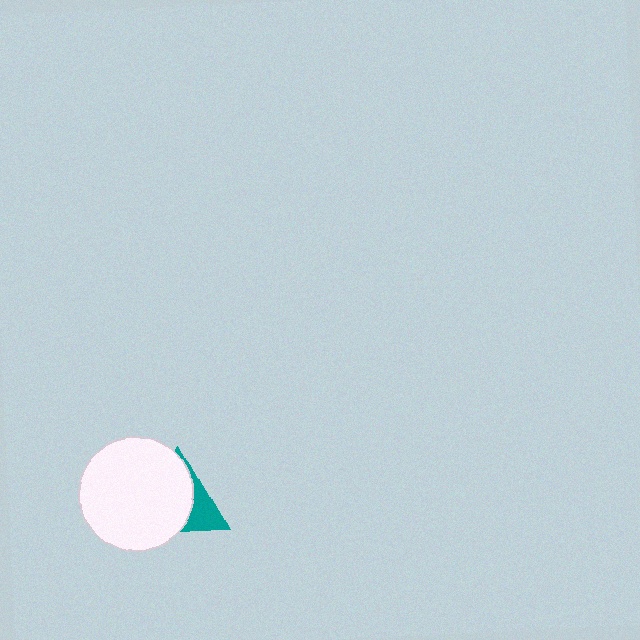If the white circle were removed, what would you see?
You would see the complete teal triangle.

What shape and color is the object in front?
The object in front is a white circle.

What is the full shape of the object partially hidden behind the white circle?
The partially hidden object is a teal triangle.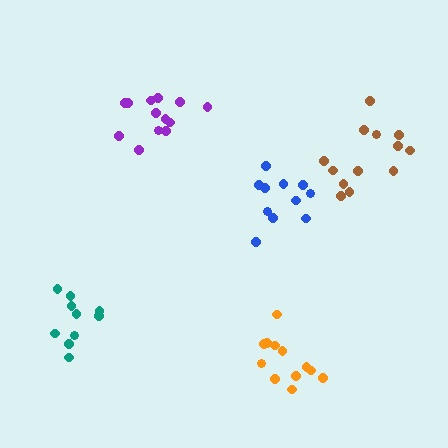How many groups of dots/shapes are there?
There are 5 groups.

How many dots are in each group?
Group 1: 13 dots, Group 2: 13 dots, Group 3: 11 dots, Group 4: 10 dots, Group 5: 12 dots (59 total).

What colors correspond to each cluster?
The clusters are colored: purple, brown, blue, teal, orange.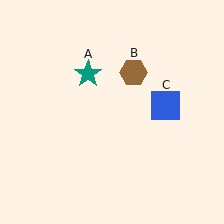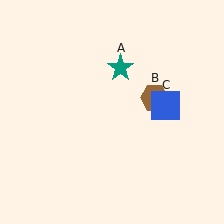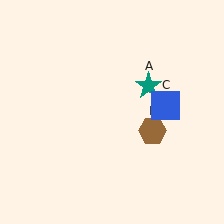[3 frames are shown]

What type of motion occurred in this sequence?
The teal star (object A), brown hexagon (object B) rotated clockwise around the center of the scene.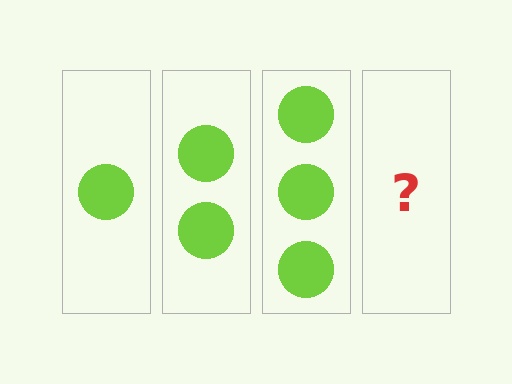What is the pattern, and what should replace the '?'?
The pattern is that each step adds one more circle. The '?' should be 4 circles.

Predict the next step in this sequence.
The next step is 4 circles.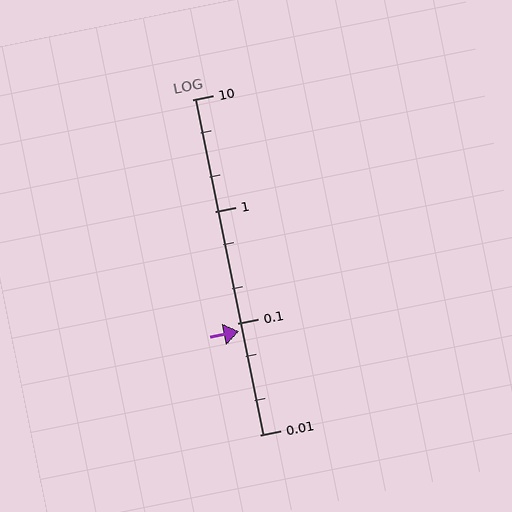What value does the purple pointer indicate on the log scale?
The pointer indicates approximately 0.085.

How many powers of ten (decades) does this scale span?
The scale spans 3 decades, from 0.01 to 10.